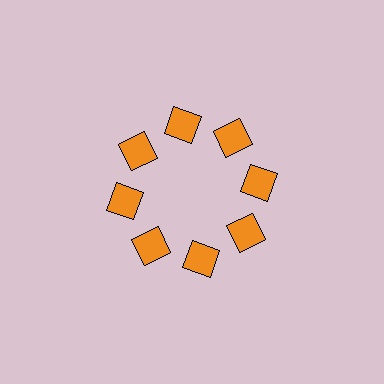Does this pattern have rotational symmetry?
Yes, this pattern has 8-fold rotational symmetry. It looks the same after rotating 45 degrees around the center.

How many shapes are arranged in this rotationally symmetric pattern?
There are 8 shapes, arranged in 8 groups of 1.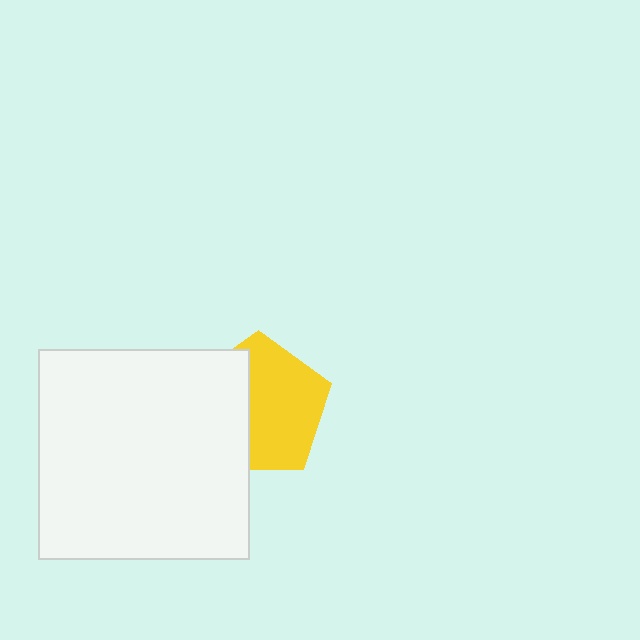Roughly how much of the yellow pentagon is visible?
About half of it is visible (roughly 59%).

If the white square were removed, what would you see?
You would see the complete yellow pentagon.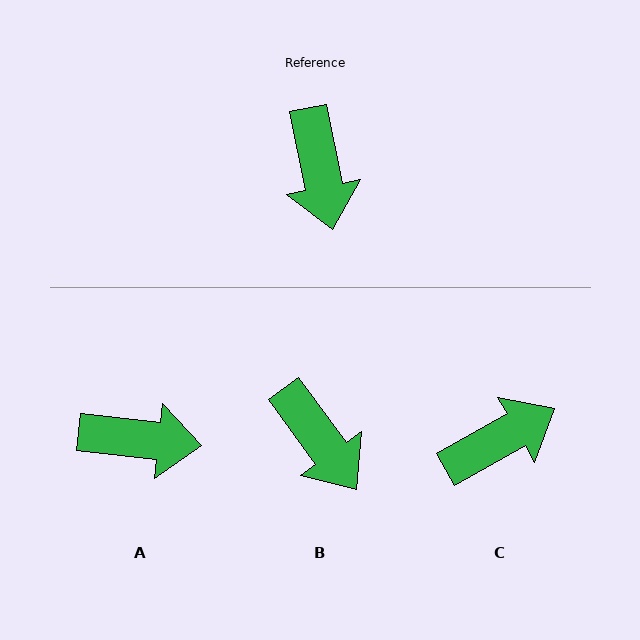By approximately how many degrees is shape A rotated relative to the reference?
Approximately 72 degrees counter-clockwise.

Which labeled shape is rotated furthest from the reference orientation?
C, about 108 degrees away.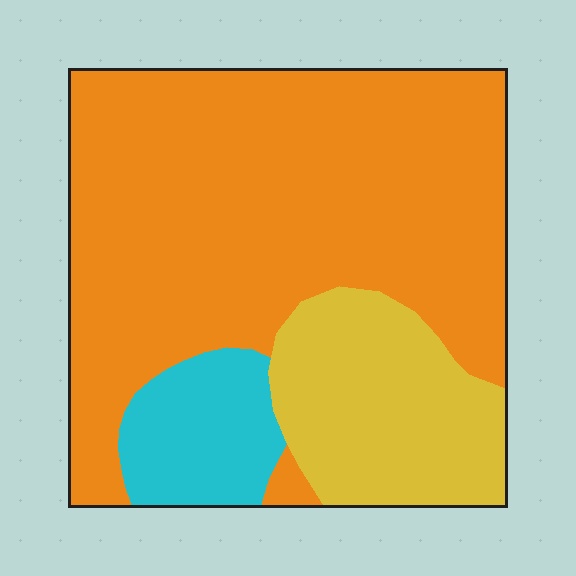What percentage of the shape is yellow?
Yellow takes up about one fifth (1/5) of the shape.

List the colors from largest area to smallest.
From largest to smallest: orange, yellow, cyan.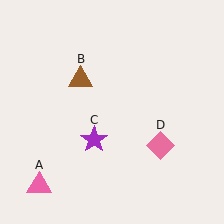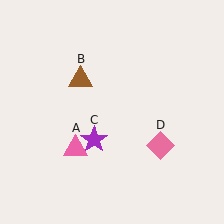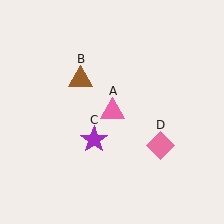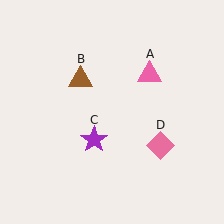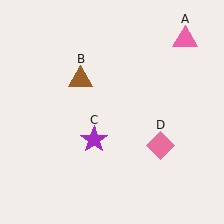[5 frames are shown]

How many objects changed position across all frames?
1 object changed position: pink triangle (object A).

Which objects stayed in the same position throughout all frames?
Brown triangle (object B) and purple star (object C) and pink diamond (object D) remained stationary.